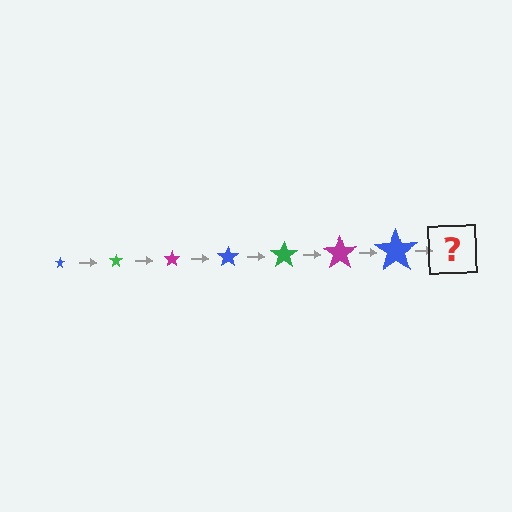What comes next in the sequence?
The next element should be a green star, larger than the previous one.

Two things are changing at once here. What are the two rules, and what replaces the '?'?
The two rules are that the star grows larger each step and the color cycles through blue, green, and magenta. The '?' should be a green star, larger than the previous one.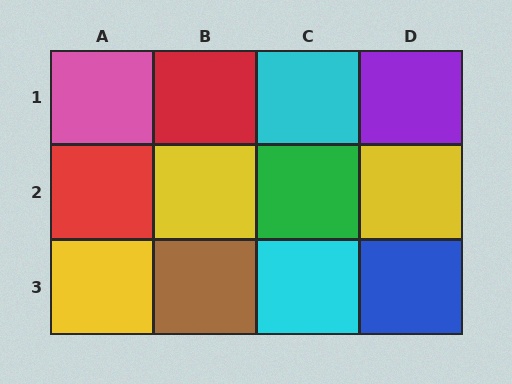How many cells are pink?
1 cell is pink.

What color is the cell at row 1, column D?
Purple.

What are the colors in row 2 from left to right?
Red, yellow, green, yellow.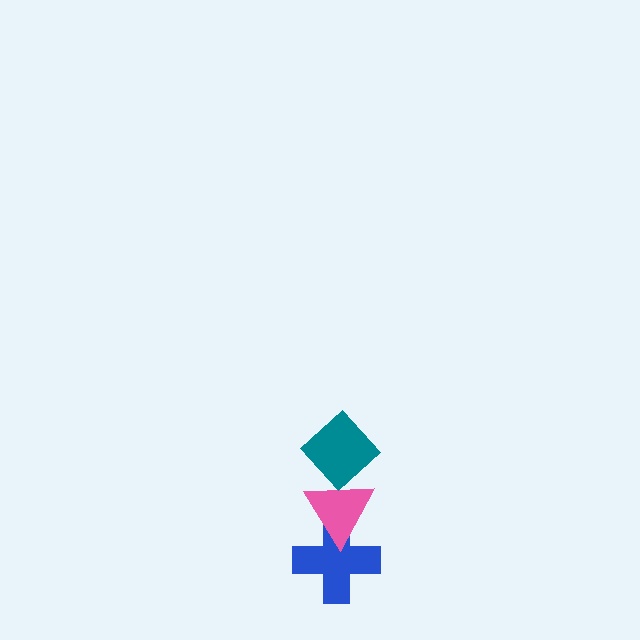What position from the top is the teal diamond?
The teal diamond is 1st from the top.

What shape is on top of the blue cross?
The pink triangle is on top of the blue cross.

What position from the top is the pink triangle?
The pink triangle is 2nd from the top.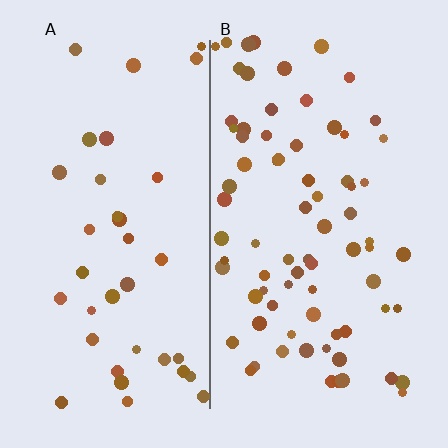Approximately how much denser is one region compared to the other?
Approximately 2.1× — region B over region A.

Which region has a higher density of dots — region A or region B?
B (the right).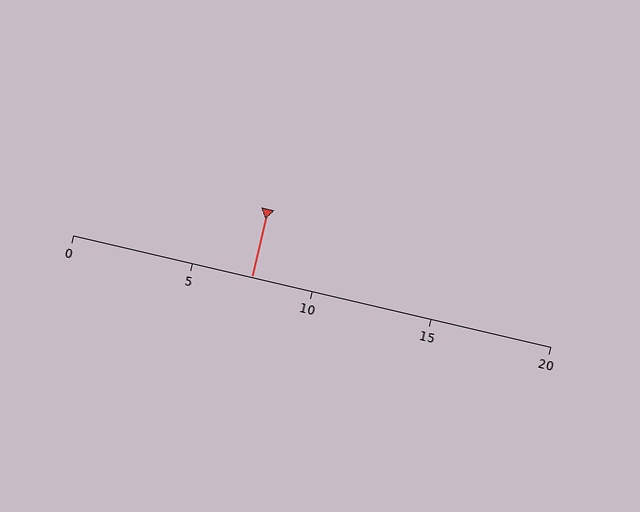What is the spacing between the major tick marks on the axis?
The major ticks are spaced 5 apart.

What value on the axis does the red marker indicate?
The marker indicates approximately 7.5.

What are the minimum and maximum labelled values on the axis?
The axis runs from 0 to 20.